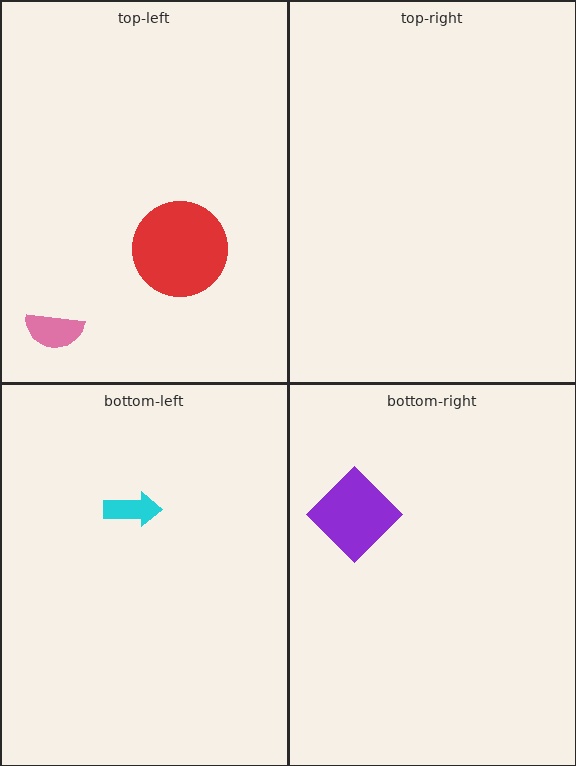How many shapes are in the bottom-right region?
1.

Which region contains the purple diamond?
The bottom-right region.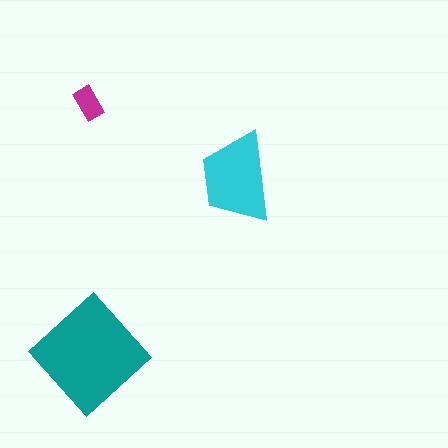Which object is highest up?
The magenta rectangle is topmost.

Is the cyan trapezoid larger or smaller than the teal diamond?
Smaller.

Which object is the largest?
The teal diamond.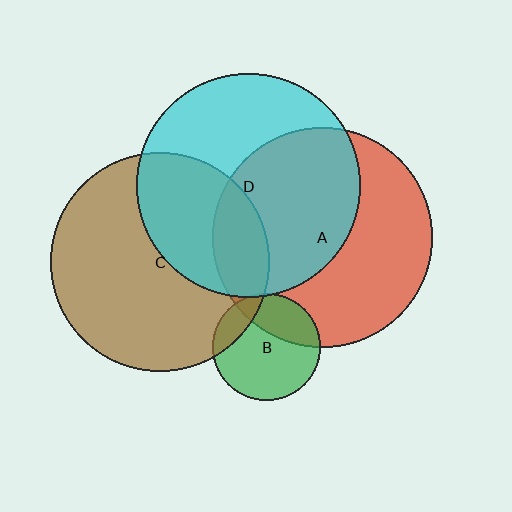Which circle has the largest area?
Circle D (cyan).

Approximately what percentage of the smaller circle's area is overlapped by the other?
Approximately 30%.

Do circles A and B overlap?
Yes.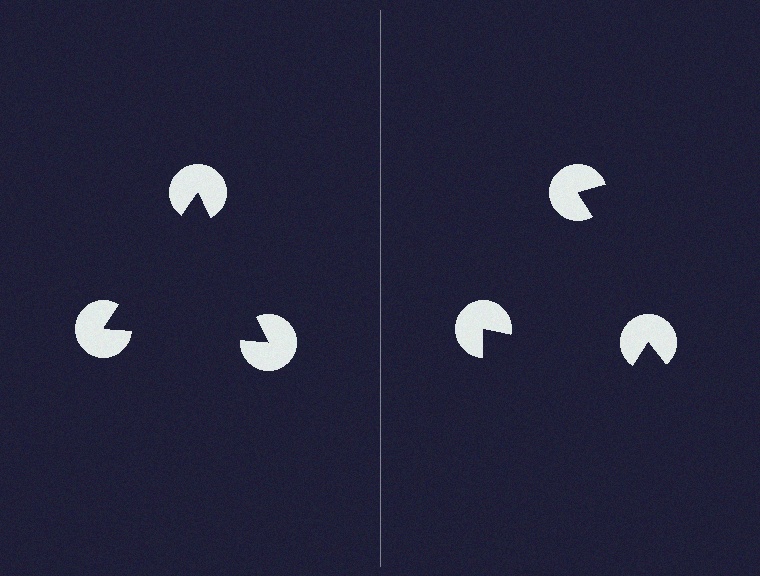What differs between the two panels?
The pac-man discs are positioned identically on both sides; only the wedge orientations differ. On the left they align to a triangle; on the right they are misaligned.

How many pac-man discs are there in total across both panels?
6 — 3 on each side.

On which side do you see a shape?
An illusory triangle appears on the left side. On the right side the wedge cuts are rotated, so no coherent shape forms.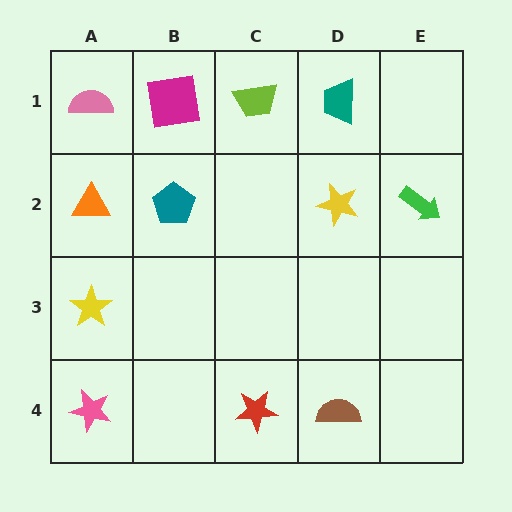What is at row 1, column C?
A lime trapezoid.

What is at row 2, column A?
An orange triangle.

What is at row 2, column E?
A green arrow.